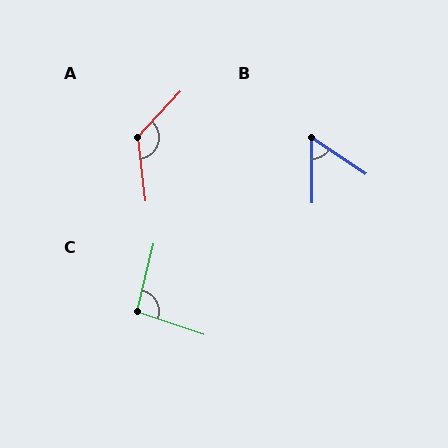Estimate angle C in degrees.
Approximately 95 degrees.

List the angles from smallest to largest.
B (56°), C (95°), A (130°).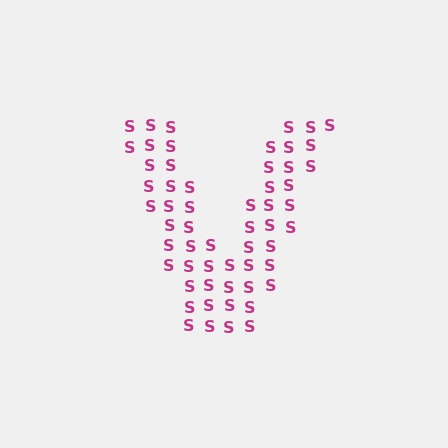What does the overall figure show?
The overall figure shows the letter V.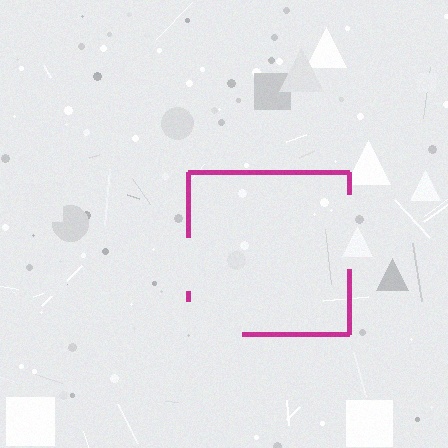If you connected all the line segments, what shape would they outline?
They would outline a square.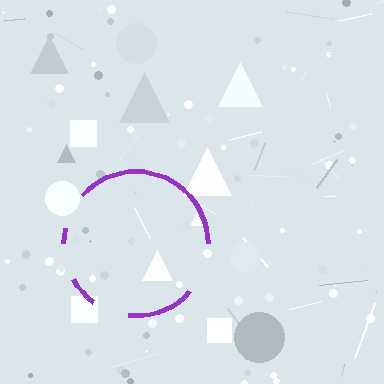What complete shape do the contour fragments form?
The contour fragments form a circle.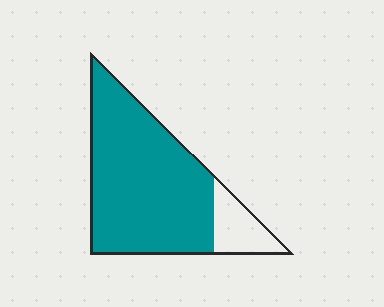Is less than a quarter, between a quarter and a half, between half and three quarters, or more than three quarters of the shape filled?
More than three quarters.